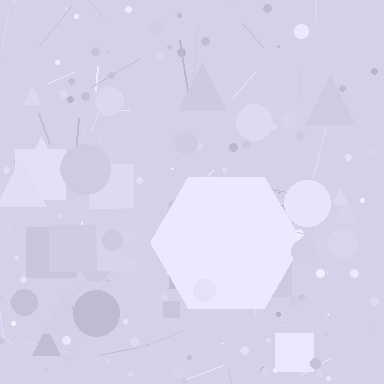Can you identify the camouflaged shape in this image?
The camouflaged shape is a hexagon.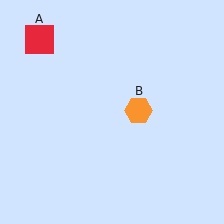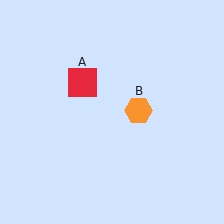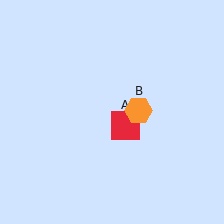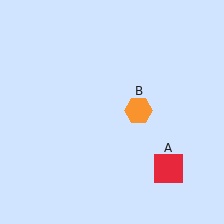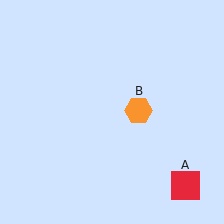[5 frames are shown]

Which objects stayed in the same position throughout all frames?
Orange hexagon (object B) remained stationary.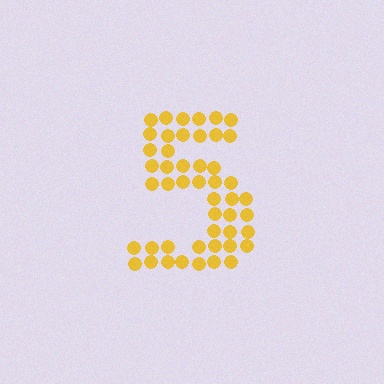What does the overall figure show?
The overall figure shows the digit 5.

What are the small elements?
The small elements are circles.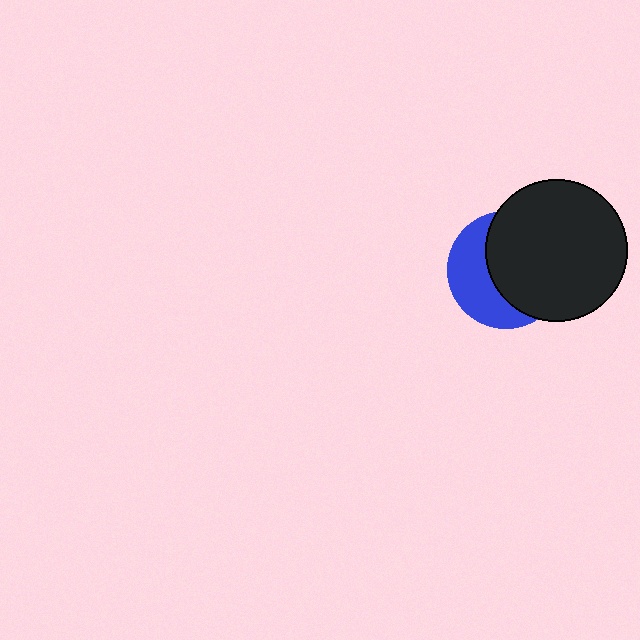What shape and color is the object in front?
The object in front is a black circle.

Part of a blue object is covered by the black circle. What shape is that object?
It is a circle.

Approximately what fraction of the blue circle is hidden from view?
Roughly 59% of the blue circle is hidden behind the black circle.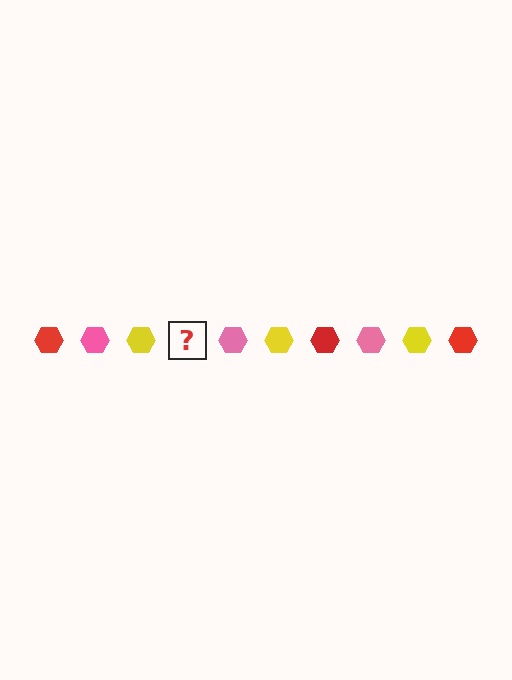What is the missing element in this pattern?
The missing element is a red hexagon.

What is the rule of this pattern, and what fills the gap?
The rule is that the pattern cycles through red, pink, yellow hexagons. The gap should be filled with a red hexagon.